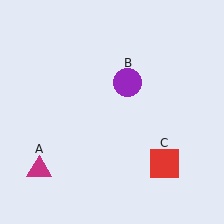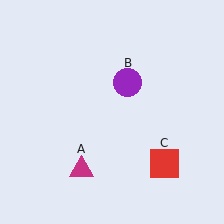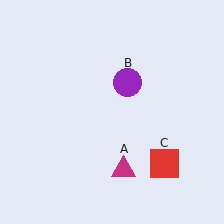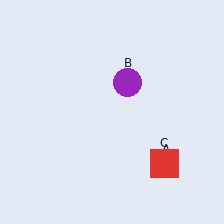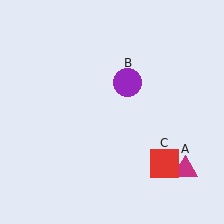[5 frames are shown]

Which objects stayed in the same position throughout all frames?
Purple circle (object B) and red square (object C) remained stationary.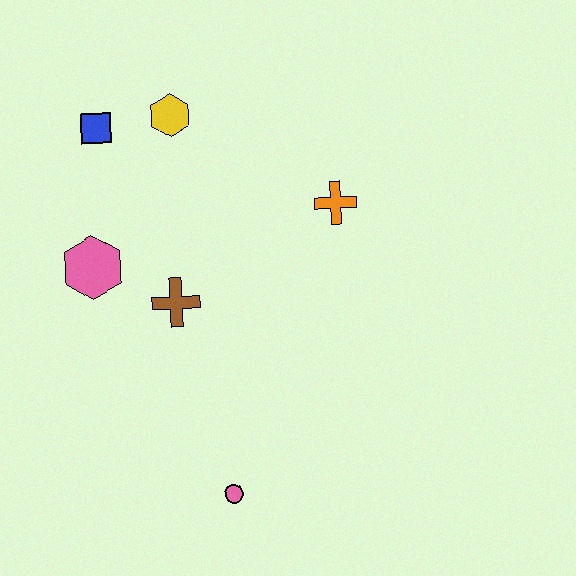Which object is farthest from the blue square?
The pink circle is farthest from the blue square.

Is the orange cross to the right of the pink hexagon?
Yes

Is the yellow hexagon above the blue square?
Yes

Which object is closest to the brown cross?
The pink hexagon is closest to the brown cross.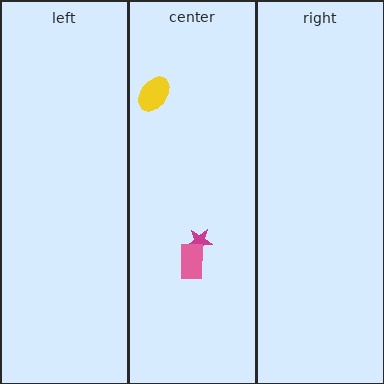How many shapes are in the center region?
3.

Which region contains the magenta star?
The center region.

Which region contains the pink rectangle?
The center region.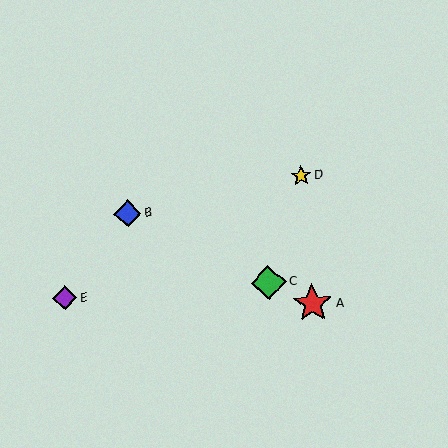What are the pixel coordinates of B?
Object B is at (128, 214).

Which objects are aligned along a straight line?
Objects A, B, C are aligned along a straight line.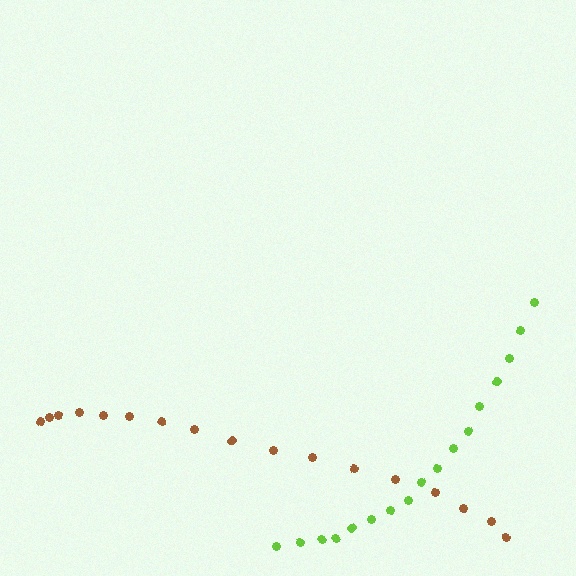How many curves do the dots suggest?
There are 2 distinct paths.